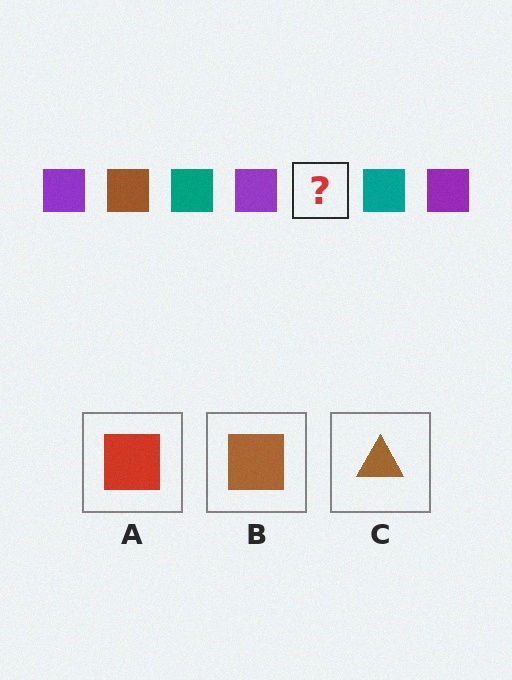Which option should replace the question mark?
Option B.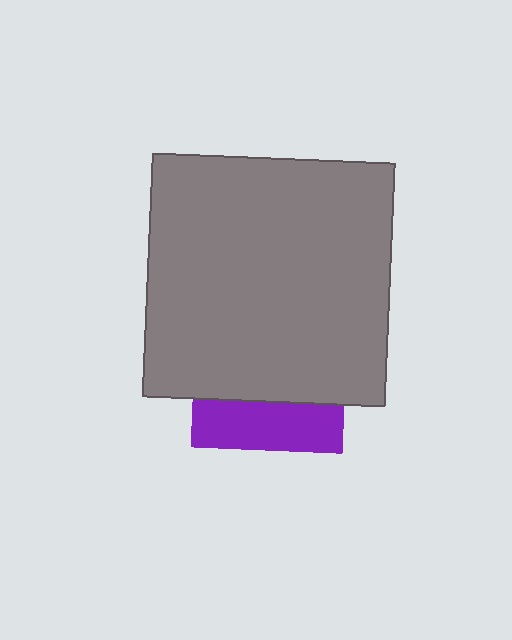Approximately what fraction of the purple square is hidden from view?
Roughly 68% of the purple square is hidden behind the gray square.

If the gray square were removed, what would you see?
You would see the complete purple square.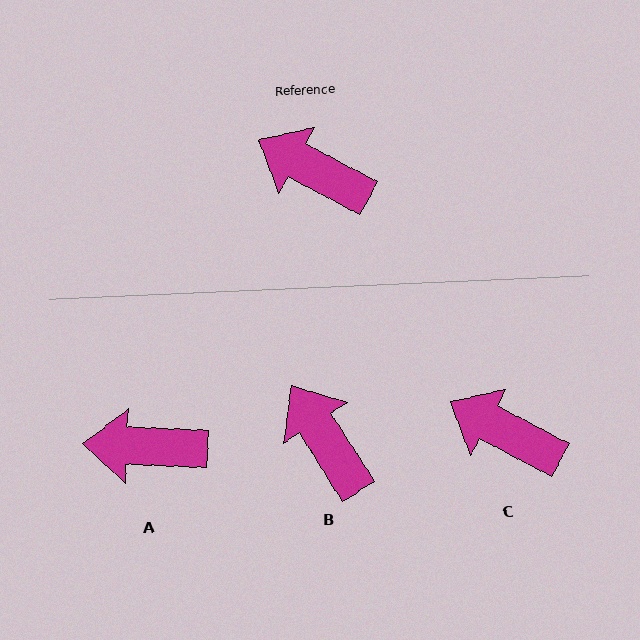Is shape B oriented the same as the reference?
No, it is off by about 30 degrees.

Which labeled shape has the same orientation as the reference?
C.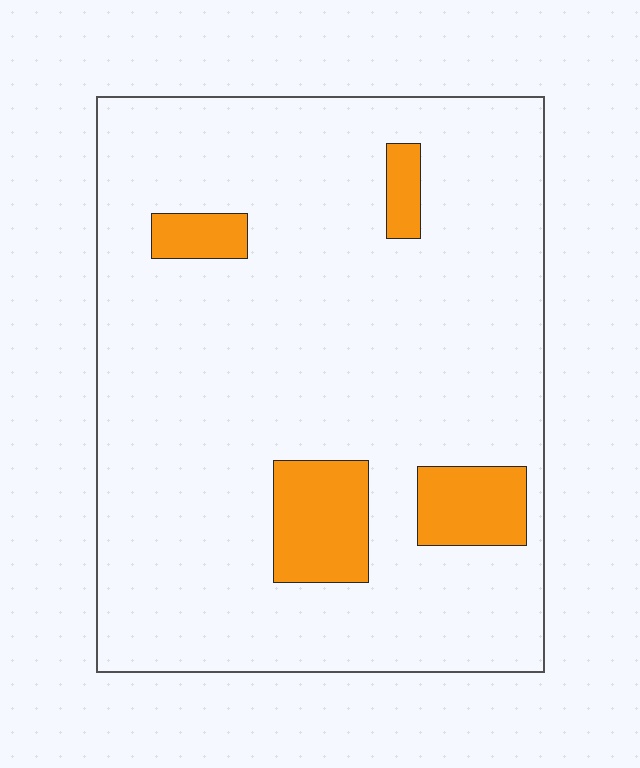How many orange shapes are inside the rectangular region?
4.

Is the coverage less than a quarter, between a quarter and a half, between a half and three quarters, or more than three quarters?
Less than a quarter.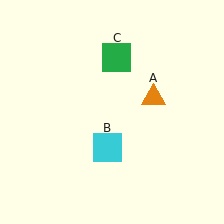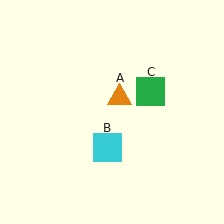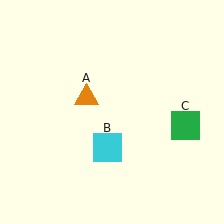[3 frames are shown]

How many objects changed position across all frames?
2 objects changed position: orange triangle (object A), green square (object C).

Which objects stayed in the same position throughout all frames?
Cyan square (object B) remained stationary.